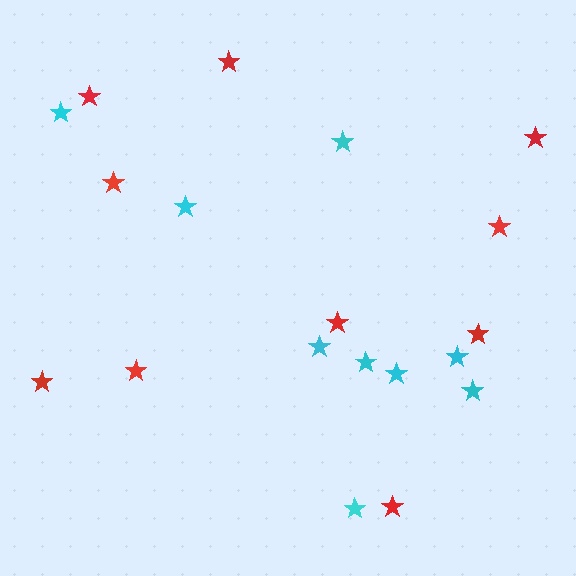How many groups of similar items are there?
There are 2 groups: one group of red stars (10) and one group of cyan stars (9).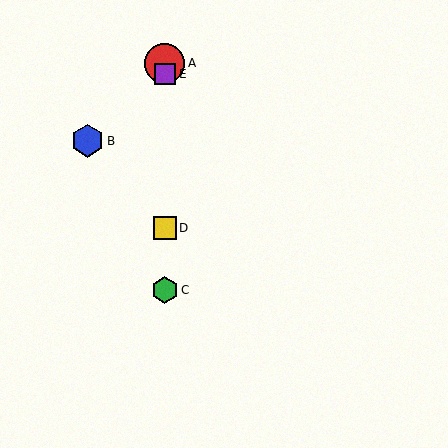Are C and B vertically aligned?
No, C is at x≈165 and B is at x≈87.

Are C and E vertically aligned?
Yes, both are at x≈165.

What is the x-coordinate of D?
Object D is at x≈165.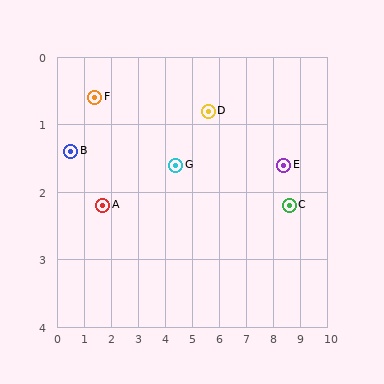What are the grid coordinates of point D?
Point D is at approximately (5.6, 0.8).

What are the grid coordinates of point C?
Point C is at approximately (8.6, 2.2).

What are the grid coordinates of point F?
Point F is at approximately (1.4, 0.6).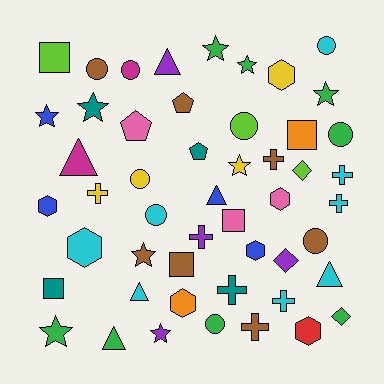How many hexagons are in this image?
There are 7 hexagons.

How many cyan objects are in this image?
There are 8 cyan objects.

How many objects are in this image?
There are 50 objects.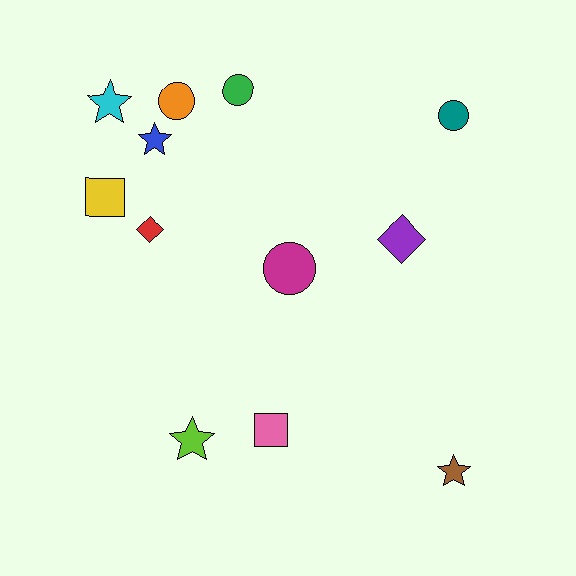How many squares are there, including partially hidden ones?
There are 2 squares.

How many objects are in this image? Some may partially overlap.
There are 12 objects.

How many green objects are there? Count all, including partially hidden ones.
There is 1 green object.